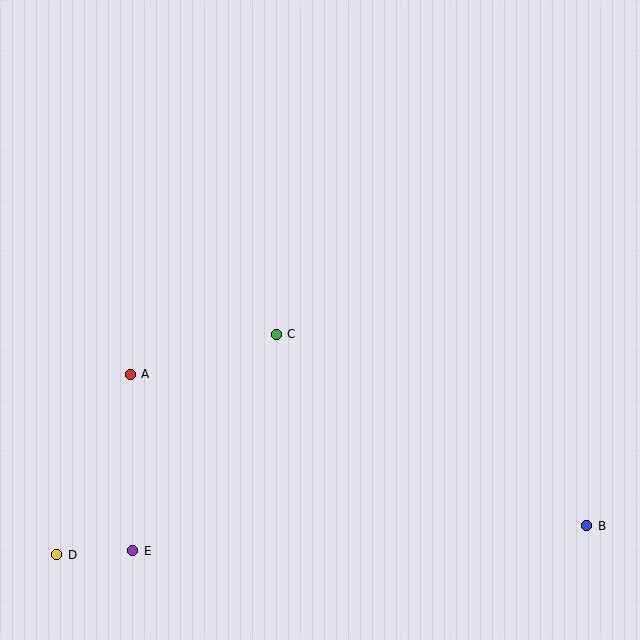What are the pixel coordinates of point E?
Point E is at (133, 551).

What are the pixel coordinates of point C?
Point C is at (276, 334).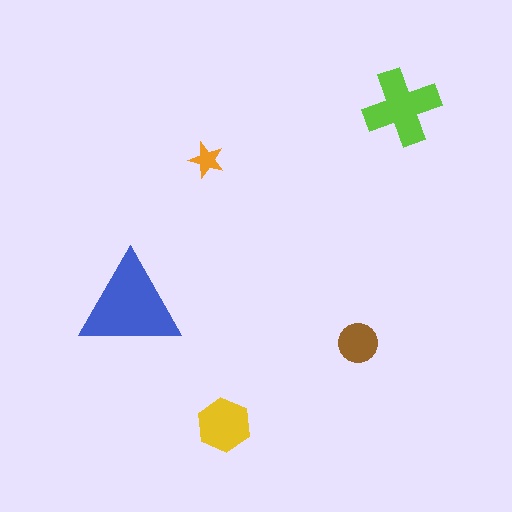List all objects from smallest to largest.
The orange star, the brown circle, the yellow hexagon, the lime cross, the blue triangle.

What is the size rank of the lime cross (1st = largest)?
2nd.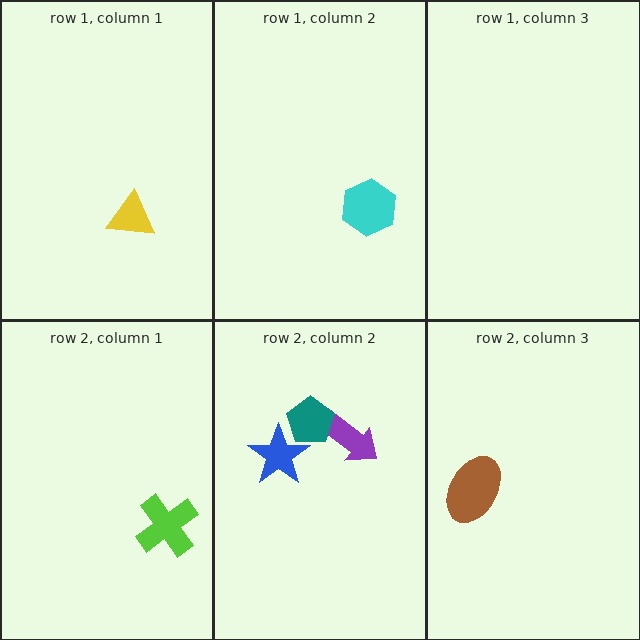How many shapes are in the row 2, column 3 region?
1.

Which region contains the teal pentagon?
The row 2, column 2 region.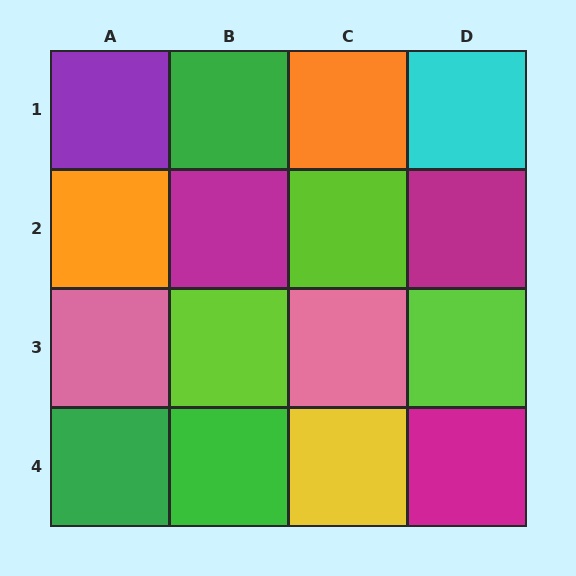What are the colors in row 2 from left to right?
Orange, magenta, lime, magenta.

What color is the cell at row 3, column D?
Lime.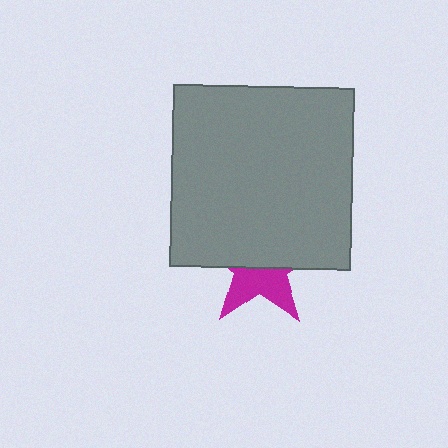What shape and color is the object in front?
The object in front is a gray square.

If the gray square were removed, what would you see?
You would see the complete magenta star.